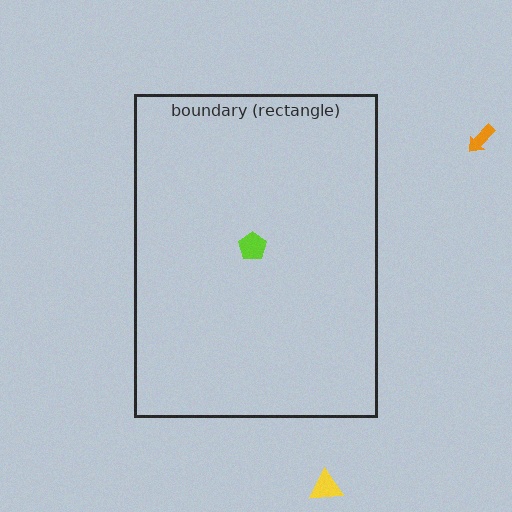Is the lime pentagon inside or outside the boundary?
Inside.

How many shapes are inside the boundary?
1 inside, 2 outside.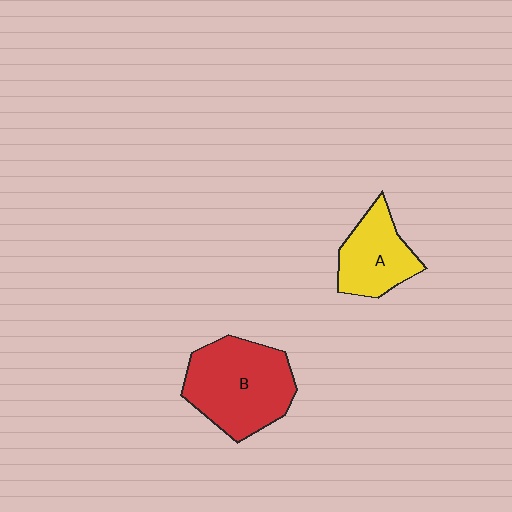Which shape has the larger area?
Shape B (red).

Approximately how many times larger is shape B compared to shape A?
Approximately 1.6 times.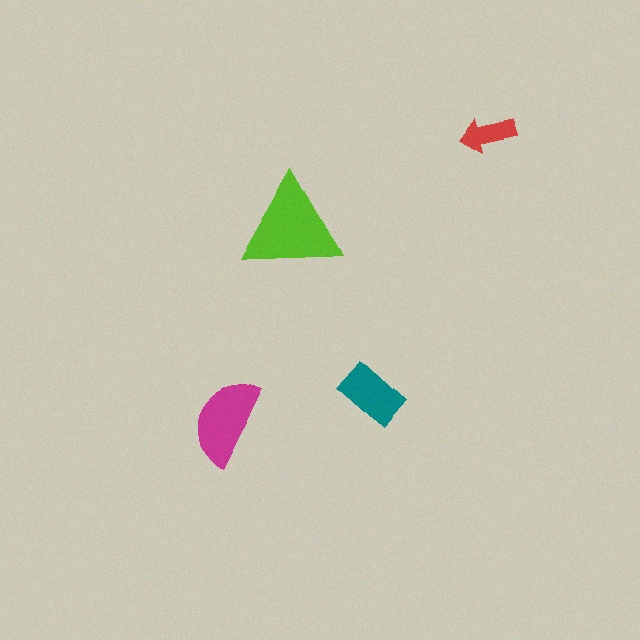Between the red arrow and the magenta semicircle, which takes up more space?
The magenta semicircle.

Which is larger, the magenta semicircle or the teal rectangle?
The magenta semicircle.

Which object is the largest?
The lime triangle.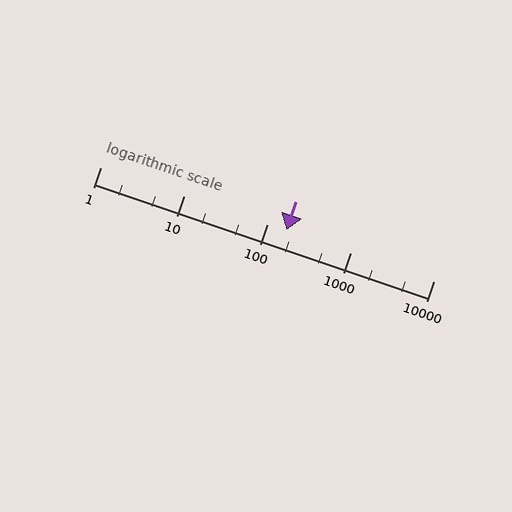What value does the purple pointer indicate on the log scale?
The pointer indicates approximately 170.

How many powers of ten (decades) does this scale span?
The scale spans 4 decades, from 1 to 10000.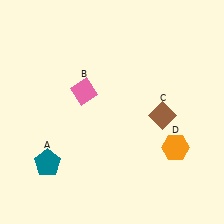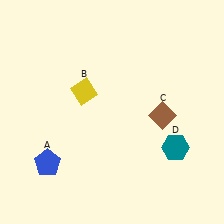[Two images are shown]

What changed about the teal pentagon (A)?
In Image 1, A is teal. In Image 2, it changed to blue.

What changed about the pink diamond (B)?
In Image 1, B is pink. In Image 2, it changed to yellow.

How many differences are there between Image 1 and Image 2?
There are 3 differences between the two images.